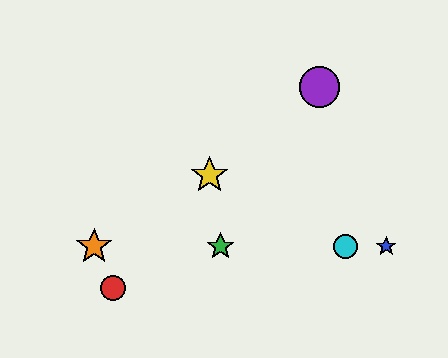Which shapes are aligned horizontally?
The blue star, the green star, the orange star, the cyan circle are aligned horizontally.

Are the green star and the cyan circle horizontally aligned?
Yes, both are at y≈246.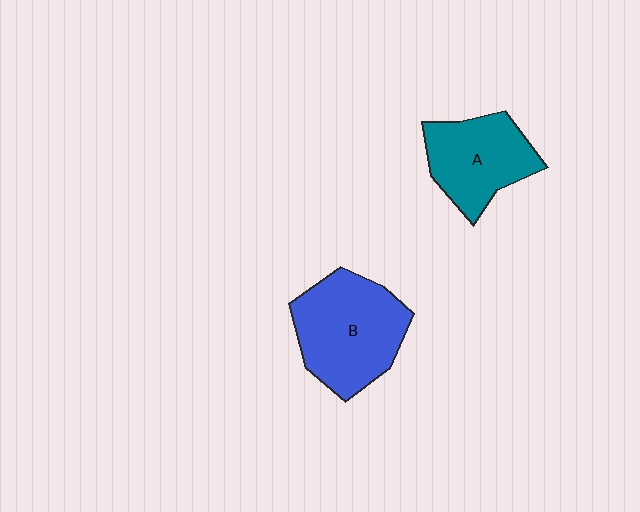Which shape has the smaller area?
Shape A (teal).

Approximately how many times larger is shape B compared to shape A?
Approximately 1.3 times.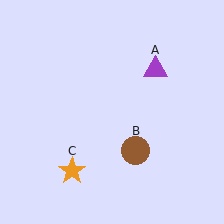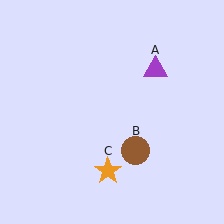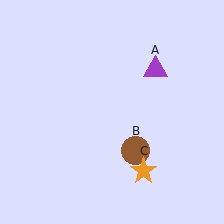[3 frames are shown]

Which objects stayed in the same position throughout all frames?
Purple triangle (object A) and brown circle (object B) remained stationary.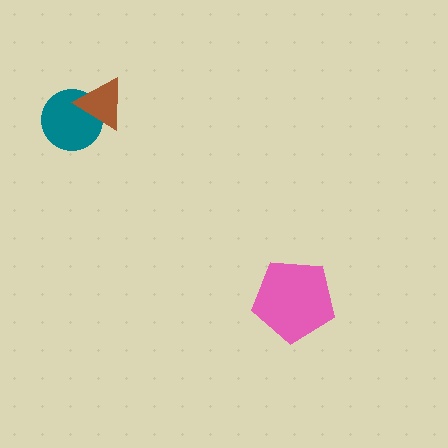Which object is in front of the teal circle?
The brown triangle is in front of the teal circle.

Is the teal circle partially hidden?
Yes, it is partially covered by another shape.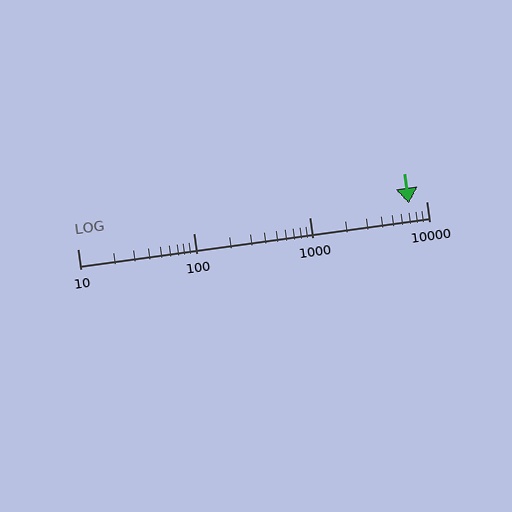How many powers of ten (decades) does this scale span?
The scale spans 3 decades, from 10 to 10000.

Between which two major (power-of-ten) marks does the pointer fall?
The pointer is between 1000 and 10000.